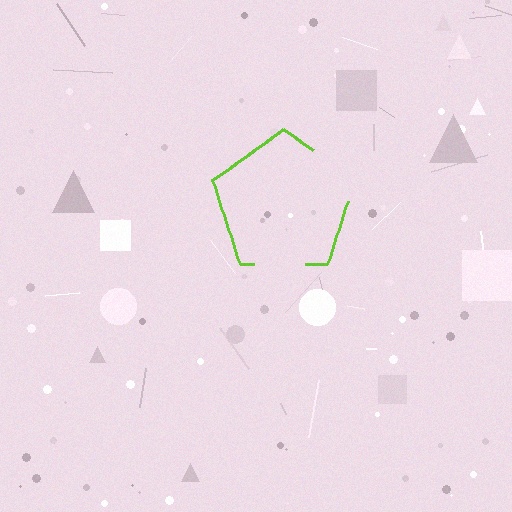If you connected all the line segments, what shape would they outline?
They would outline a pentagon.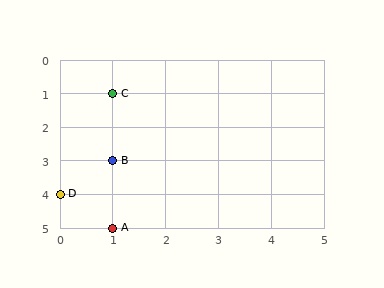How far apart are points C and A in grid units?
Points C and A are 4 rows apart.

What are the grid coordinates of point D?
Point D is at grid coordinates (0, 4).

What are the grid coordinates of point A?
Point A is at grid coordinates (1, 5).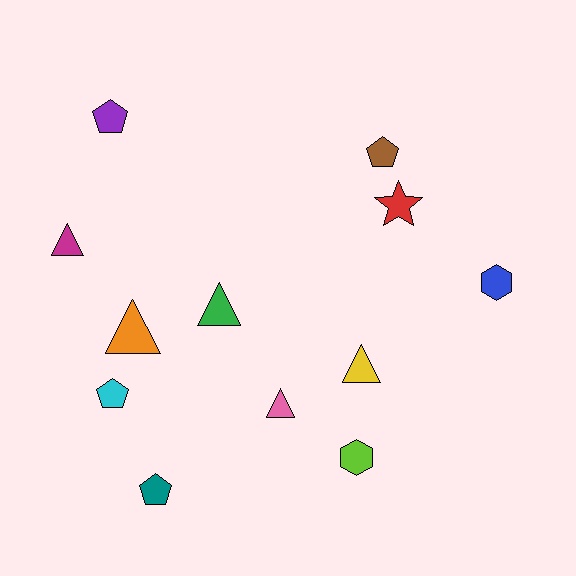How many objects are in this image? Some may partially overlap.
There are 12 objects.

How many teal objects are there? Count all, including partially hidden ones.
There is 1 teal object.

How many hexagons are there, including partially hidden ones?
There are 2 hexagons.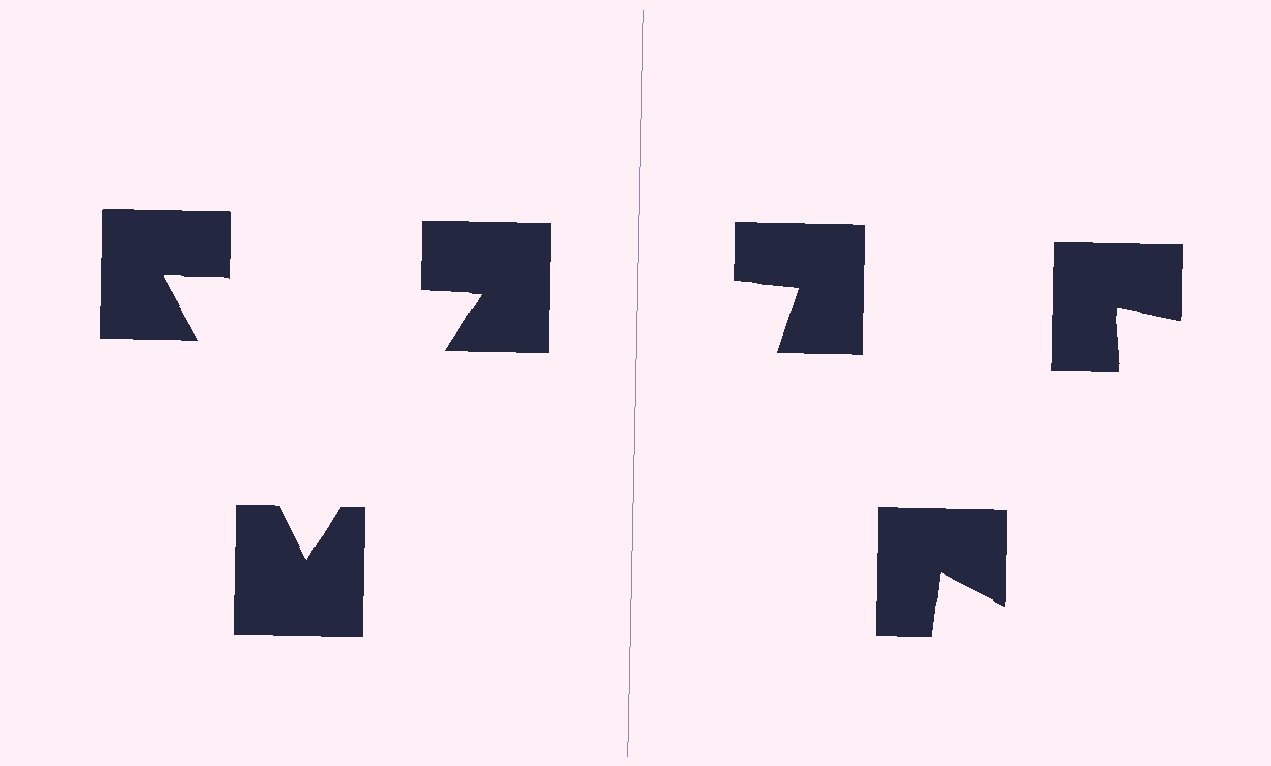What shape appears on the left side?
An illusory triangle.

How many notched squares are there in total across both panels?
6 — 3 on each side.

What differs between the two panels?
The notched squares are positioned identically on both sides; only the wedge orientations differ. On the left they align to a triangle; on the right they are misaligned.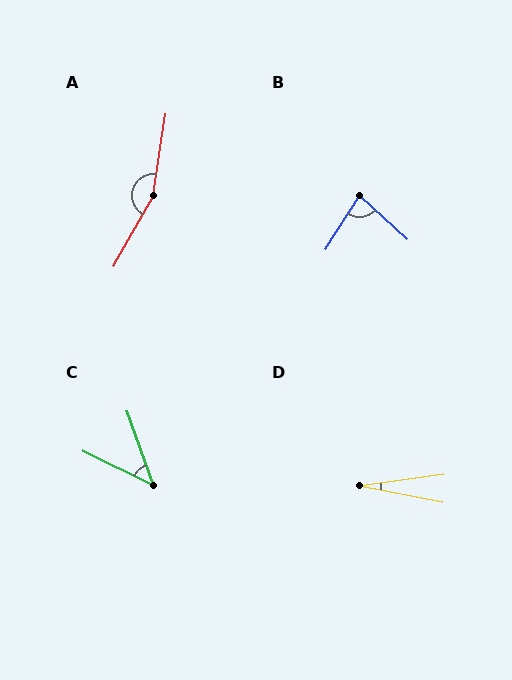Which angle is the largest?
A, at approximately 159 degrees.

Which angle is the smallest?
D, at approximately 19 degrees.